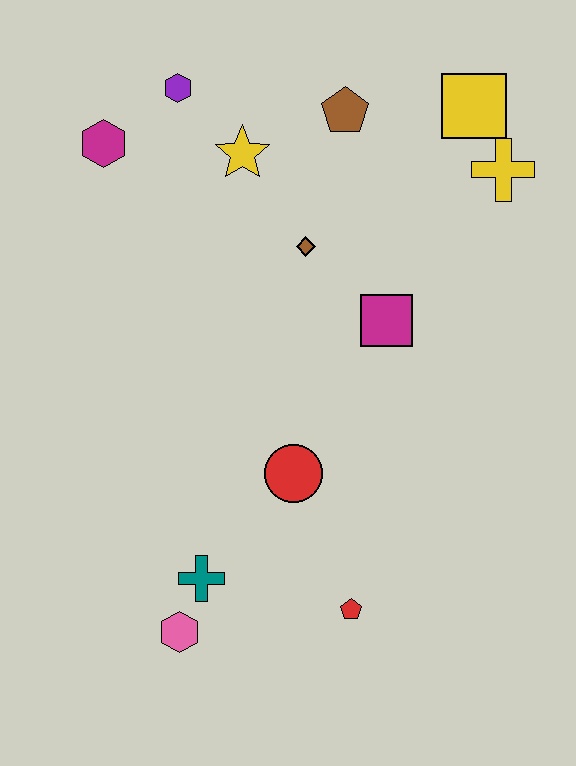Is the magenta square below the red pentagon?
No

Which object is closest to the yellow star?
The purple hexagon is closest to the yellow star.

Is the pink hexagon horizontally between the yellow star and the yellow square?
No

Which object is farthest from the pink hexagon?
The yellow square is farthest from the pink hexagon.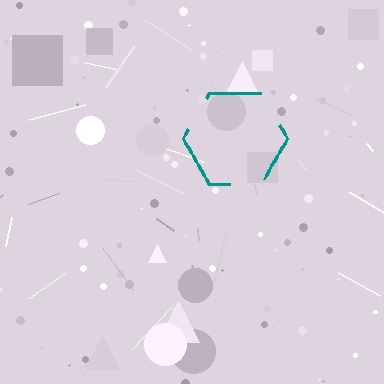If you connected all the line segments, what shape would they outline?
They would outline a hexagon.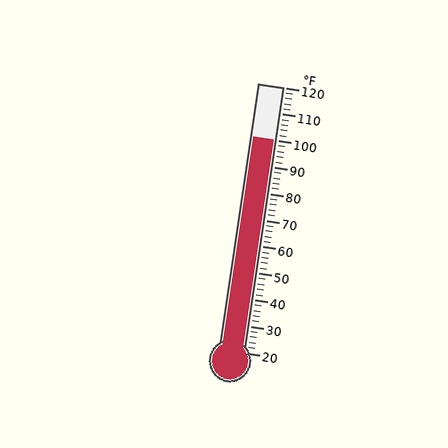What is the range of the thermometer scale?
The thermometer scale ranges from 20°F to 120°F.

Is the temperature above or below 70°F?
The temperature is above 70°F.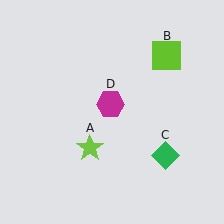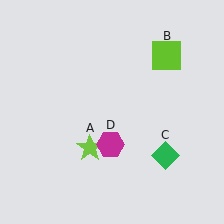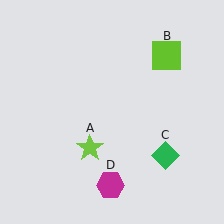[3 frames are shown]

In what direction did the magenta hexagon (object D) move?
The magenta hexagon (object D) moved down.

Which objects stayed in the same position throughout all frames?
Lime star (object A) and lime square (object B) and green diamond (object C) remained stationary.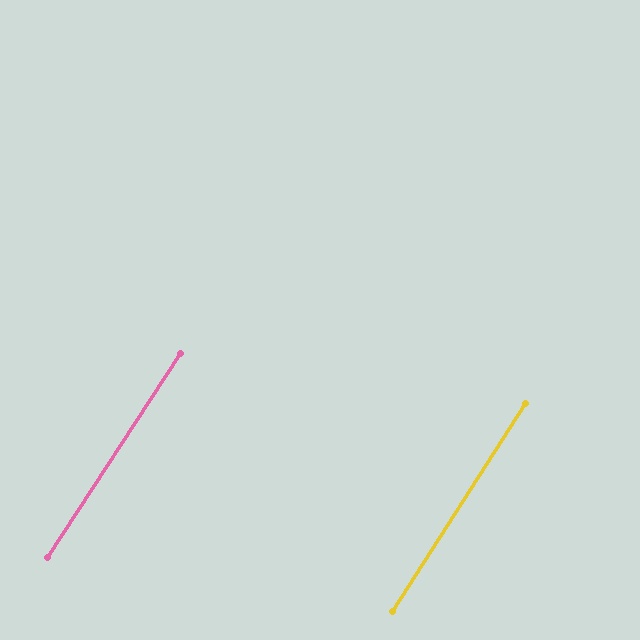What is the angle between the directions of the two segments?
Approximately 0 degrees.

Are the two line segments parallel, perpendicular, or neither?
Parallel — their directions differ by only 0.4°.